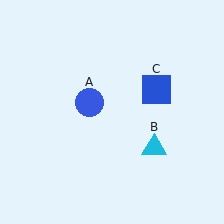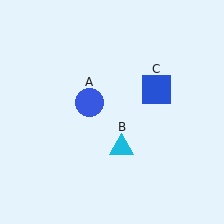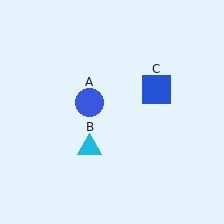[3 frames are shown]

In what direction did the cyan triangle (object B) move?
The cyan triangle (object B) moved left.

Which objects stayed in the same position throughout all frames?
Blue circle (object A) and blue square (object C) remained stationary.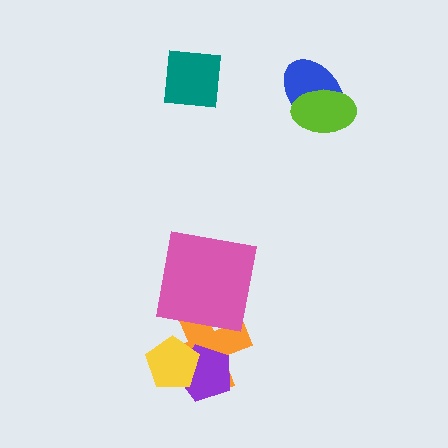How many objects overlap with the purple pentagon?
2 objects overlap with the purple pentagon.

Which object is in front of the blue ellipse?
The lime ellipse is in front of the blue ellipse.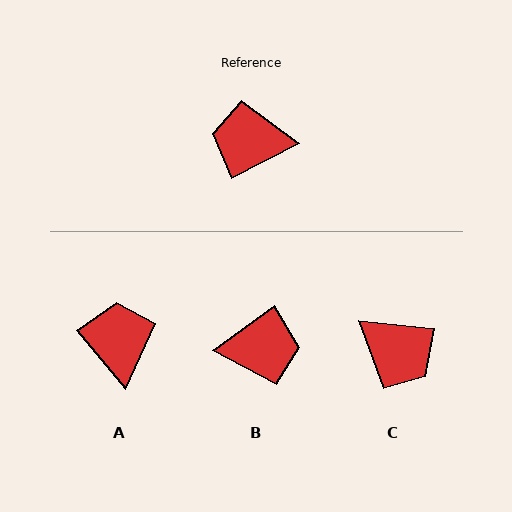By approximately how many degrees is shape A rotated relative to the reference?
Approximately 78 degrees clockwise.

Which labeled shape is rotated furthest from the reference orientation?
B, about 171 degrees away.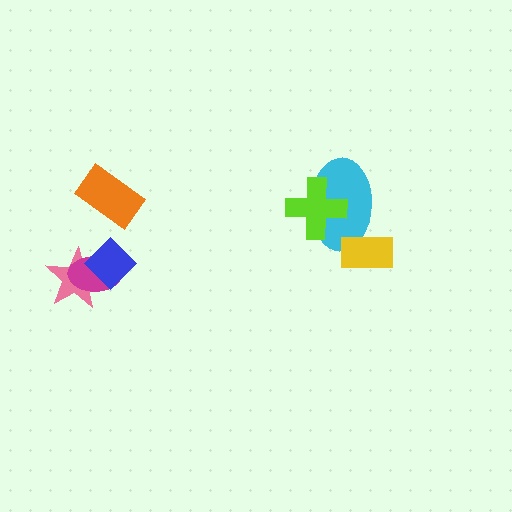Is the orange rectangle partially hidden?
No, no other shape covers it.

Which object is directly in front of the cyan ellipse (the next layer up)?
The yellow rectangle is directly in front of the cyan ellipse.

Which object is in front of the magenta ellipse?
The blue diamond is in front of the magenta ellipse.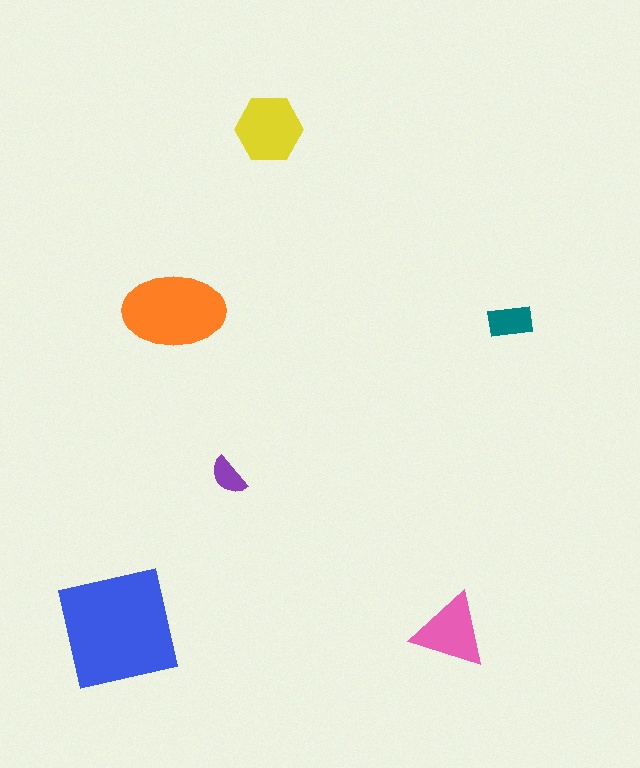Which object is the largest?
The blue square.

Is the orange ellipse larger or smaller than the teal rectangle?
Larger.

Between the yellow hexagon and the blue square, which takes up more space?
The blue square.